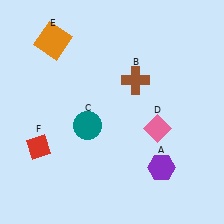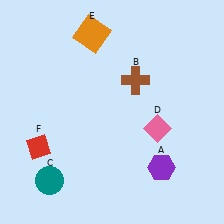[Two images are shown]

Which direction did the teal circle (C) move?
The teal circle (C) moved down.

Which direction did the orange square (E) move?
The orange square (E) moved right.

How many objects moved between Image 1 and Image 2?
2 objects moved between the two images.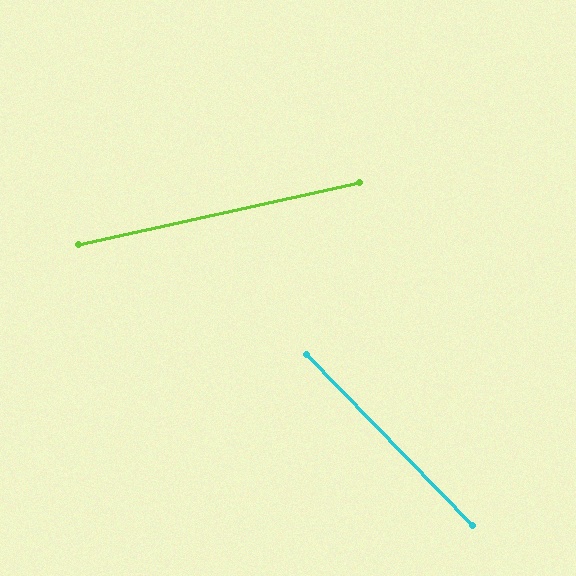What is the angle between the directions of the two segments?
Approximately 58 degrees.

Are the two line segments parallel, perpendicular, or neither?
Neither parallel nor perpendicular — they differ by about 58°.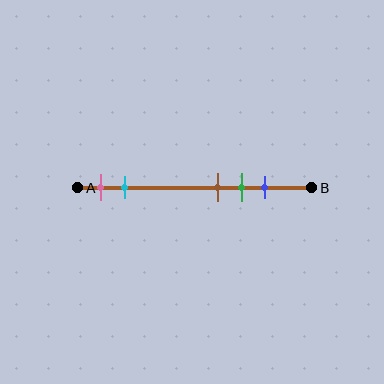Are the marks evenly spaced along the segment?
No, the marks are not evenly spaced.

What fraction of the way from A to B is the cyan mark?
The cyan mark is approximately 20% (0.2) of the way from A to B.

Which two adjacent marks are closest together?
The brown and green marks are the closest adjacent pair.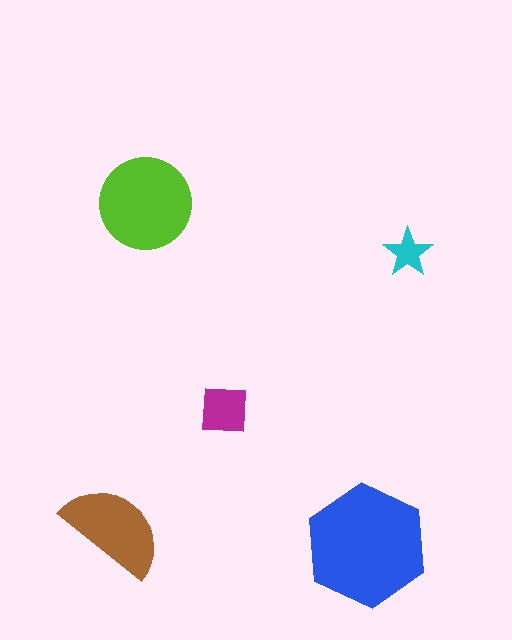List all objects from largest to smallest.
The blue hexagon, the lime circle, the brown semicircle, the magenta square, the cyan star.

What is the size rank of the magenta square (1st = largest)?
4th.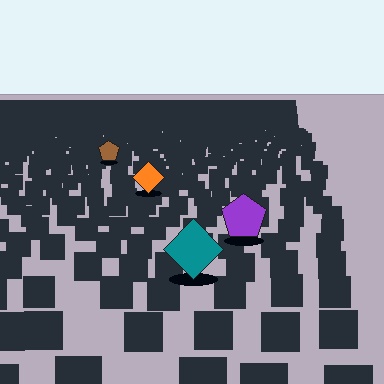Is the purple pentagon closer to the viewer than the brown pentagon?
Yes. The purple pentagon is closer — you can tell from the texture gradient: the ground texture is coarser near it.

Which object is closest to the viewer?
The teal diamond is closest. The texture marks near it are larger and more spread out.